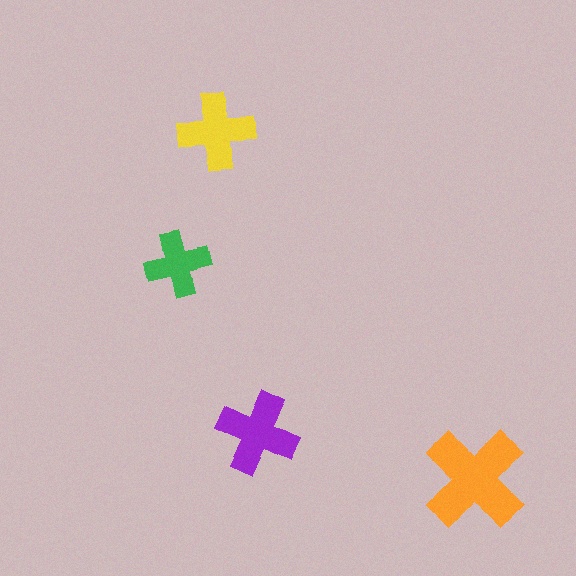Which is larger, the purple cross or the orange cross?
The orange one.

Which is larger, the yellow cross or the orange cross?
The orange one.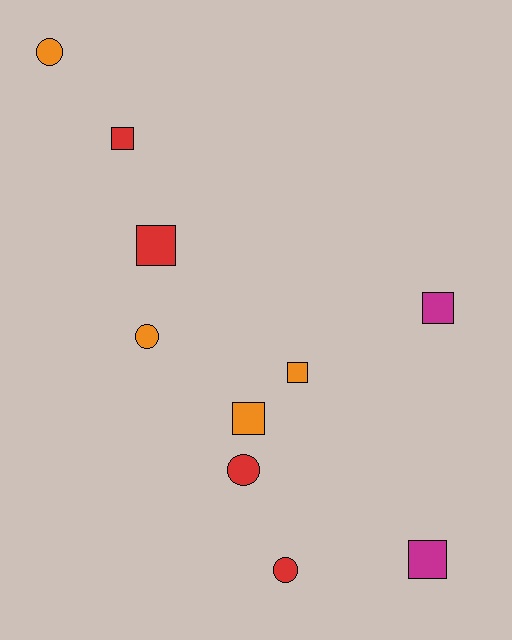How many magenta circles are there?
There are no magenta circles.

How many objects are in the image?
There are 10 objects.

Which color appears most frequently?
Red, with 4 objects.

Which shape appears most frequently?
Square, with 6 objects.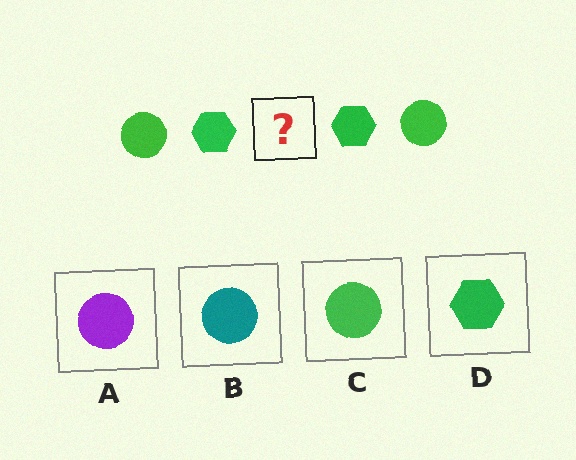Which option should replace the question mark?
Option C.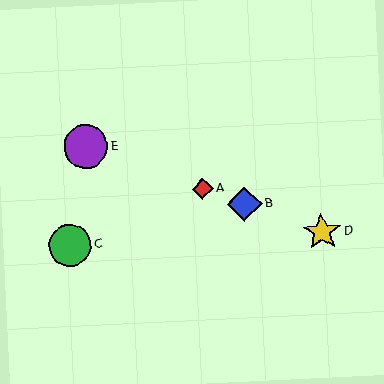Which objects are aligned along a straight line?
Objects A, B, D, E are aligned along a straight line.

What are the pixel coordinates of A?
Object A is at (202, 189).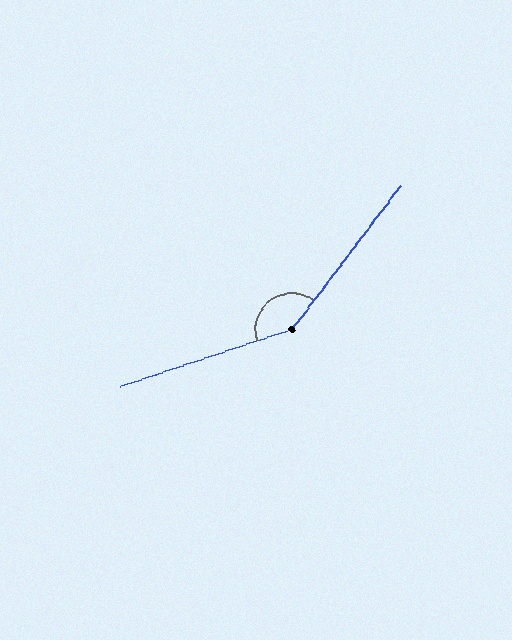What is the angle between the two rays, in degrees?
Approximately 146 degrees.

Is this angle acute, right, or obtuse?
It is obtuse.